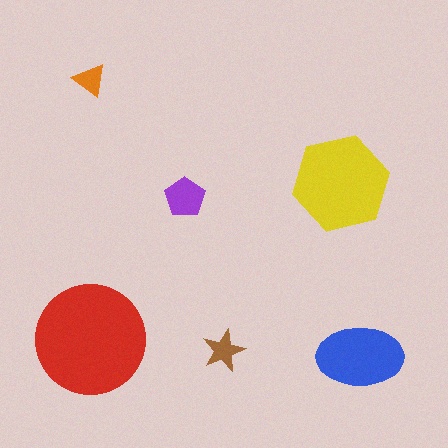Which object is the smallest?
The orange triangle.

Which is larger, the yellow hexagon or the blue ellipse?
The yellow hexagon.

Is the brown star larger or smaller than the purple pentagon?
Smaller.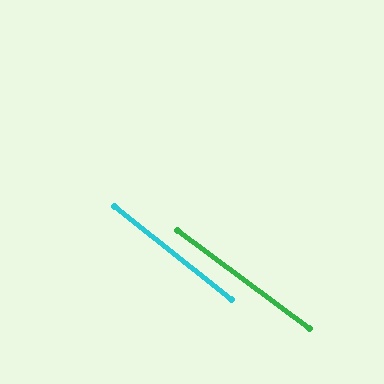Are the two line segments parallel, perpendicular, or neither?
Parallel — their directions differ by only 1.9°.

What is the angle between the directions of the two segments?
Approximately 2 degrees.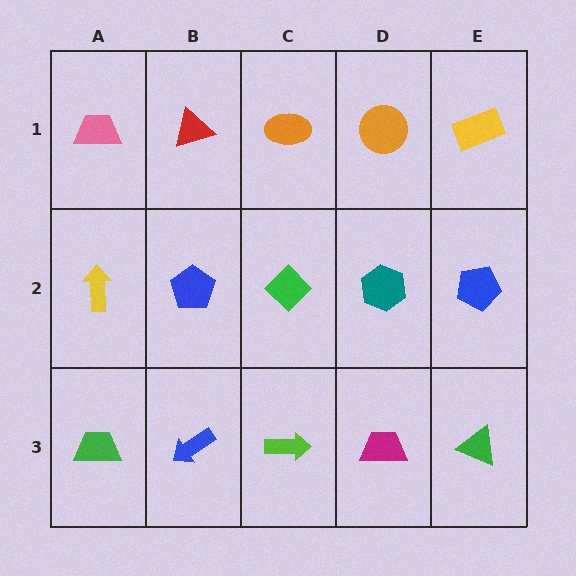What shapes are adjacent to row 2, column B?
A red triangle (row 1, column B), a blue arrow (row 3, column B), a yellow arrow (row 2, column A), a green diamond (row 2, column C).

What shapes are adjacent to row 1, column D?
A teal hexagon (row 2, column D), an orange ellipse (row 1, column C), a yellow rectangle (row 1, column E).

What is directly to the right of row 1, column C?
An orange circle.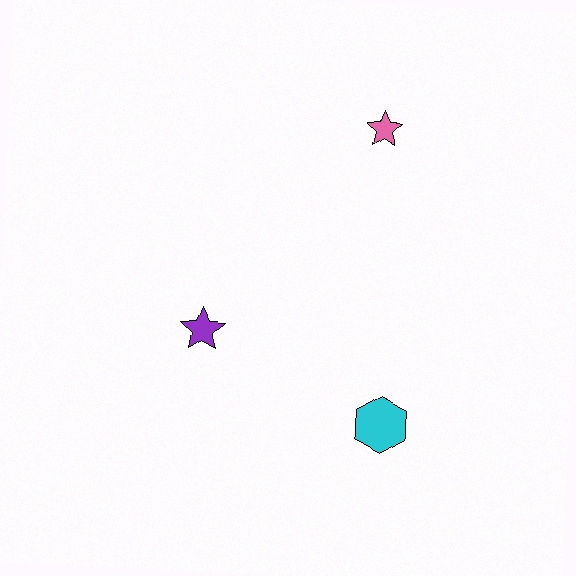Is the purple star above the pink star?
No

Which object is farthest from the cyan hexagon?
The pink star is farthest from the cyan hexagon.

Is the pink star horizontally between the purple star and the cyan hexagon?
Yes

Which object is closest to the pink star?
The purple star is closest to the pink star.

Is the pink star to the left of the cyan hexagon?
Yes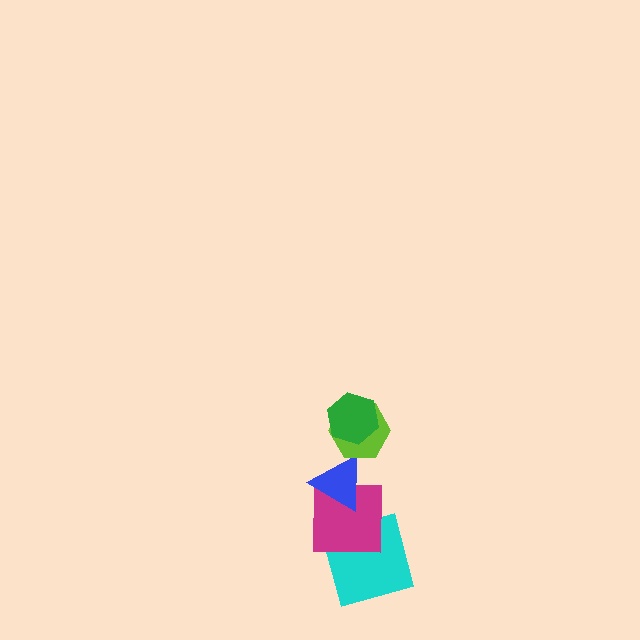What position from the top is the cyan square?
The cyan square is 5th from the top.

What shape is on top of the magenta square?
The blue triangle is on top of the magenta square.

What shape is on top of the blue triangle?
The lime hexagon is on top of the blue triangle.